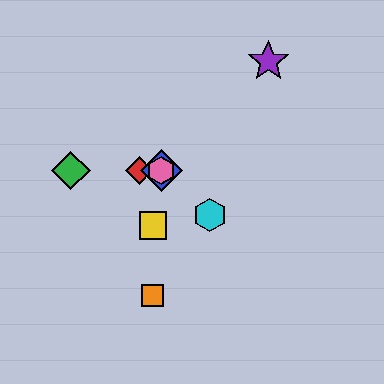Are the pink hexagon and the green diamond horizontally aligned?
Yes, both are at y≈171.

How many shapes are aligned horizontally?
4 shapes (the red diamond, the blue diamond, the green diamond, the pink hexagon) are aligned horizontally.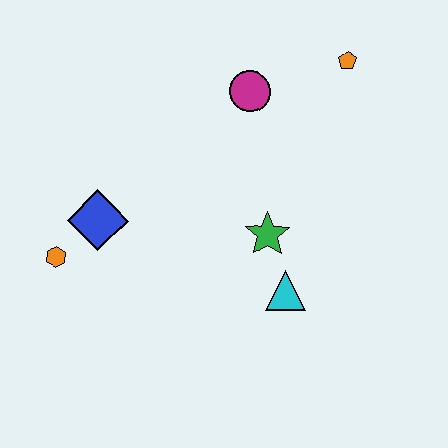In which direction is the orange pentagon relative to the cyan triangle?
The orange pentagon is above the cyan triangle.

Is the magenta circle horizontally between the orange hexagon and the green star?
Yes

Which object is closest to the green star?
The cyan triangle is closest to the green star.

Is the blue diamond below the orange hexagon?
No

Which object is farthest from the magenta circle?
The orange hexagon is farthest from the magenta circle.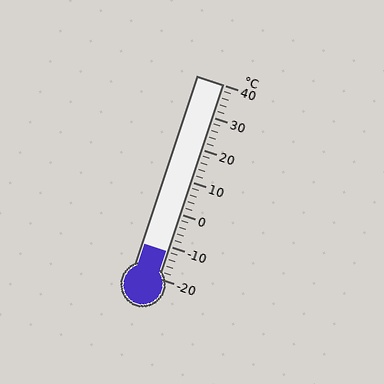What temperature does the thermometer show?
The thermometer shows approximately -12°C.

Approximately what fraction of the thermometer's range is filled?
The thermometer is filled to approximately 15% of its range.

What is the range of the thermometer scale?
The thermometer scale ranges from -20°C to 40°C.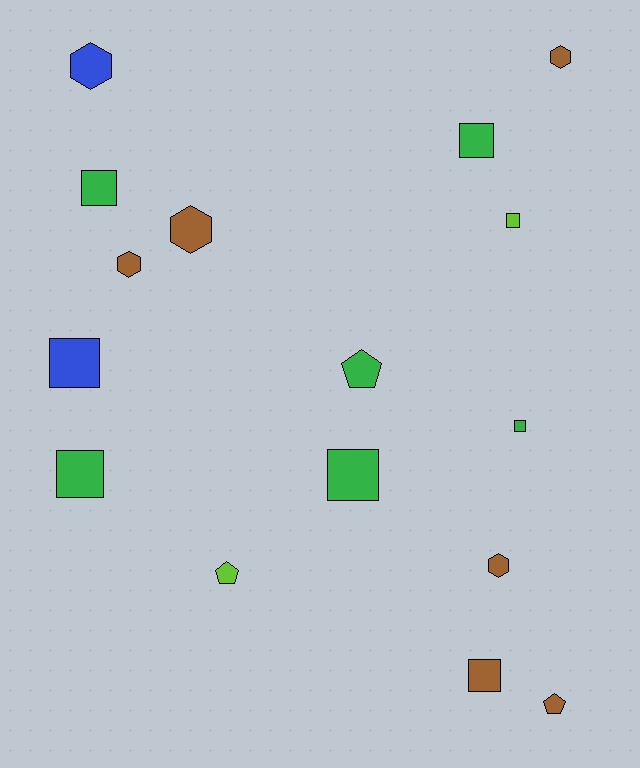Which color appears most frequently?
Green, with 6 objects.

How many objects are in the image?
There are 16 objects.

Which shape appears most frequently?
Square, with 8 objects.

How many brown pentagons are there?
There is 1 brown pentagon.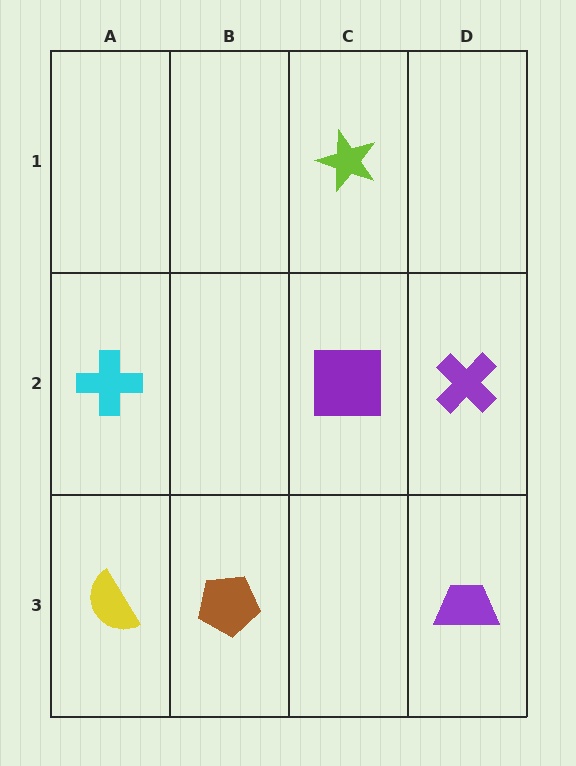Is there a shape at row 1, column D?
No, that cell is empty.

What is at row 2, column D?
A purple cross.